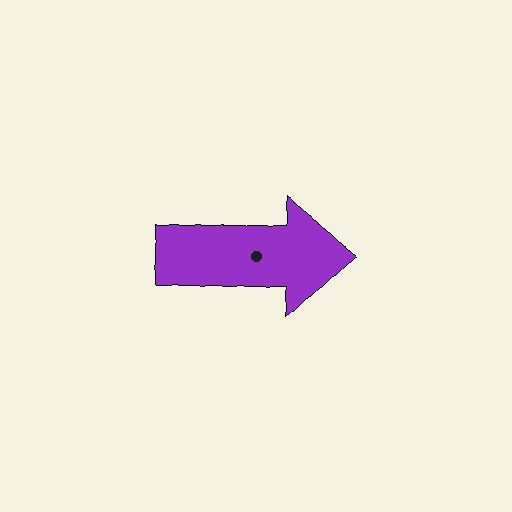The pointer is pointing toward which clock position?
Roughly 3 o'clock.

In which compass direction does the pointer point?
East.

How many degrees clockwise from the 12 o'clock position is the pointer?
Approximately 88 degrees.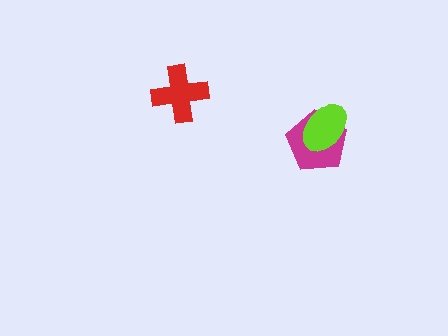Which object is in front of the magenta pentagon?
The lime ellipse is in front of the magenta pentagon.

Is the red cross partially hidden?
No, no other shape covers it.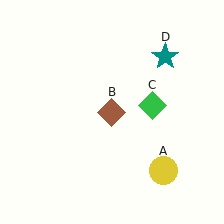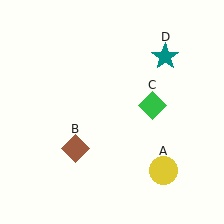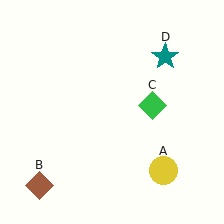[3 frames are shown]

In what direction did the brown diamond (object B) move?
The brown diamond (object B) moved down and to the left.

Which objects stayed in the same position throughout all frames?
Yellow circle (object A) and green diamond (object C) and teal star (object D) remained stationary.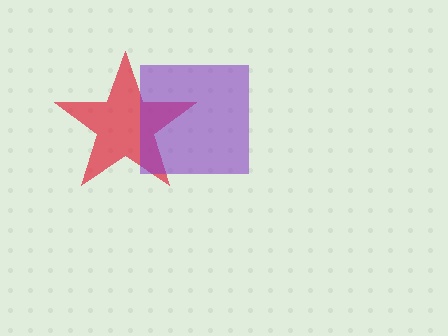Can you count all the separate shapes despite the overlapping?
Yes, there are 2 separate shapes.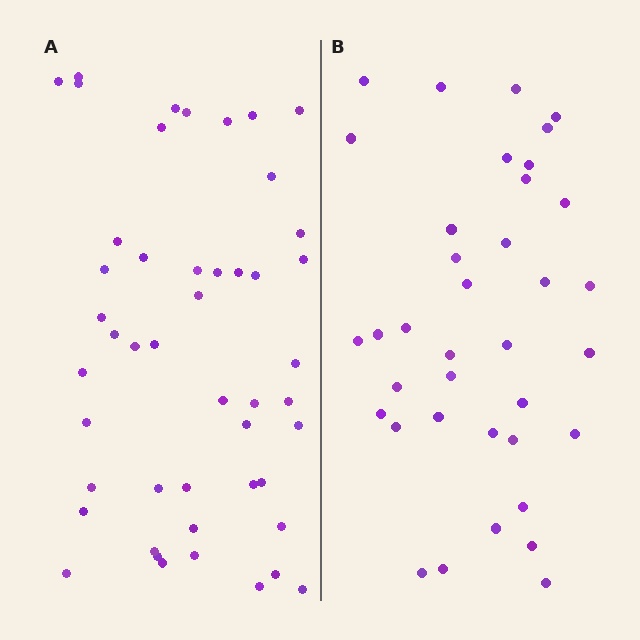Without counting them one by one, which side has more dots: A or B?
Region A (the left region) has more dots.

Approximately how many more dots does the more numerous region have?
Region A has roughly 12 or so more dots than region B.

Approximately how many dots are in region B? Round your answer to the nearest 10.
About 40 dots. (The exact count is 37, which rounds to 40.)